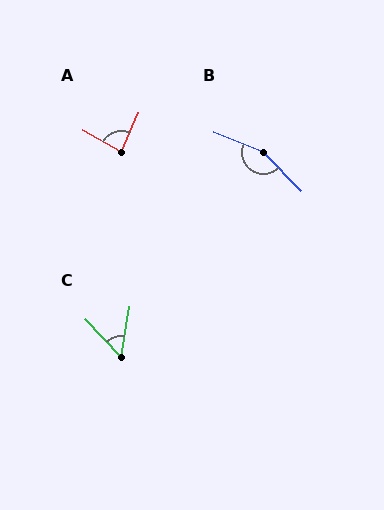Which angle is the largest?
B, at approximately 156 degrees.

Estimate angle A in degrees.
Approximately 85 degrees.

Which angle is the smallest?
C, at approximately 53 degrees.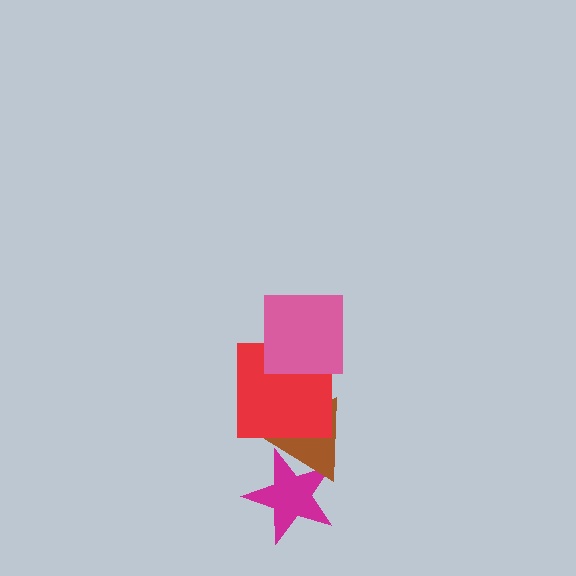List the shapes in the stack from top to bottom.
From top to bottom: the pink square, the red square, the brown triangle, the magenta star.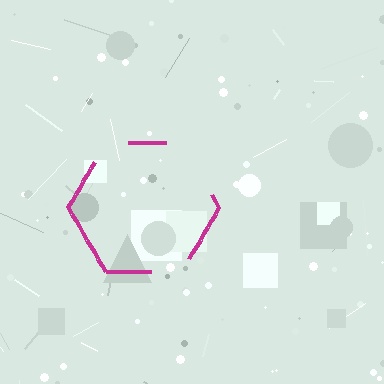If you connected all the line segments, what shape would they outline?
They would outline a hexagon.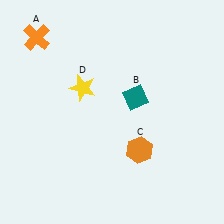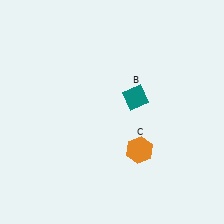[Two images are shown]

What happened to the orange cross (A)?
The orange cross (A) was removed in Image 2. It was in the top-left area of Image 1.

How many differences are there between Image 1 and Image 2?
There are 2 differences between the two images.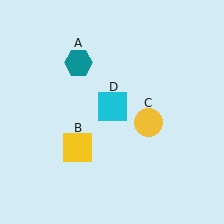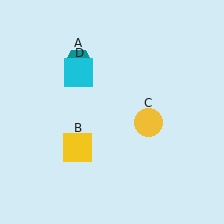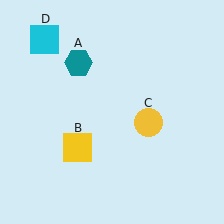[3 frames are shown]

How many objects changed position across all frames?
1 object changed position: cyan square (object D).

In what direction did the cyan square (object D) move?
The cyan square (object D) moved up and to the left.